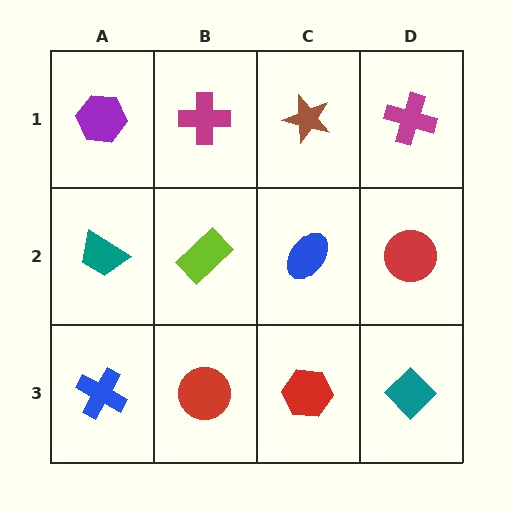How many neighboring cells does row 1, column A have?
2.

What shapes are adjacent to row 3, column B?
A lime rectangle (row 2, column B), a blue cross (row 3, column A), a red hexagon (row 3, column C).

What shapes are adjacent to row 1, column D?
A red circle (row 2, column D), a brown star (row 1, column C).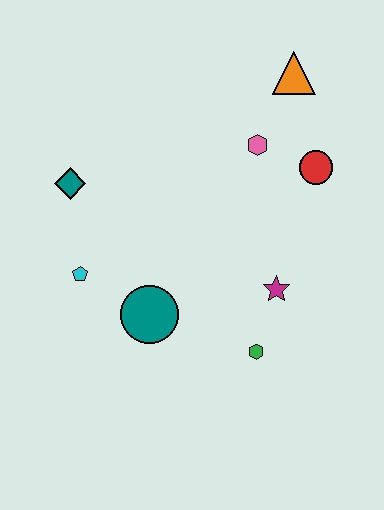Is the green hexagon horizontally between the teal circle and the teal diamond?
No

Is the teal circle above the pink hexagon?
No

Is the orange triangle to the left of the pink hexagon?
No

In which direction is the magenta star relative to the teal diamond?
The magenta star is to the right of the teal diamond.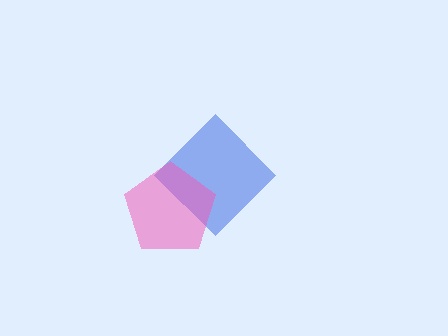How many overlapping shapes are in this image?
There are 2 overlapping shapes in the image.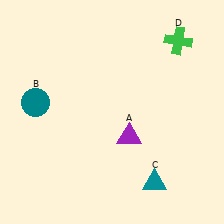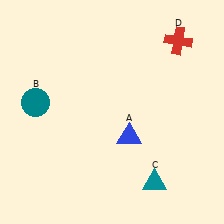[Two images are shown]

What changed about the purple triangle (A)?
In Image 1, A is purple. In Image 2, it changed to blue.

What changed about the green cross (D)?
In Image 1, D is green. In Image 2, it changed to red.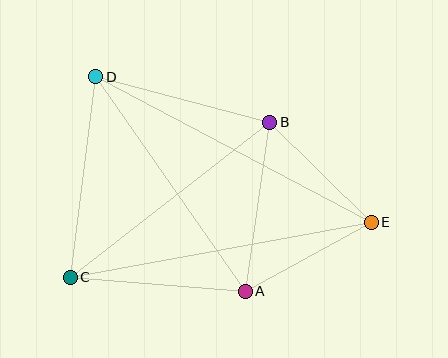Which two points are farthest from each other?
Points D and E are farthest from each other.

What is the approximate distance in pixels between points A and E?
The distance between A and E is approximately 144 pixels.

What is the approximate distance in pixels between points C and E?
The distance between C and E is approximately 306 pixels.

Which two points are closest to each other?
Points B and E are closest to each other.